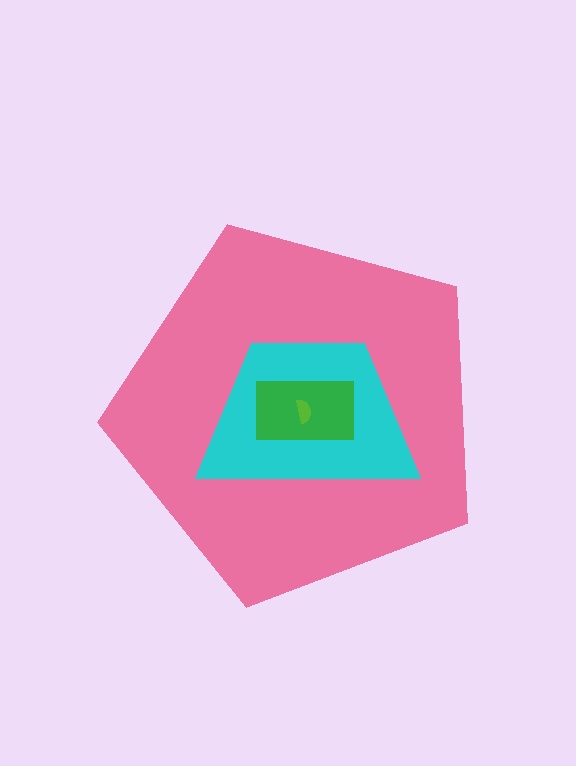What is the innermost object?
The lime semicircle.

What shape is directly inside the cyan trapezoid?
The green rectangle.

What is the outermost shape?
The pink pentagon.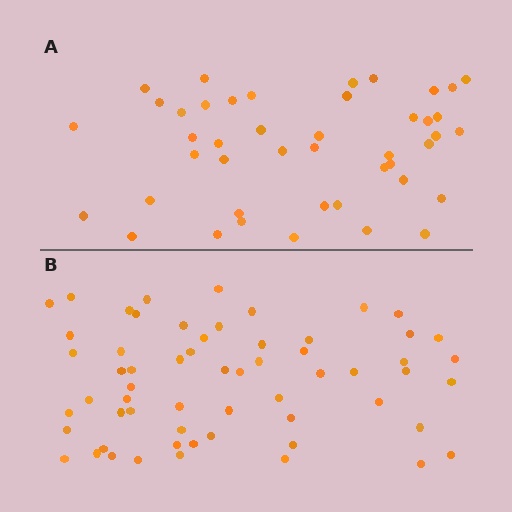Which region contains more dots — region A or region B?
Region B (the bottom region) has more dots.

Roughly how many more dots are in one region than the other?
Region B has approximately 15 more dots than region A.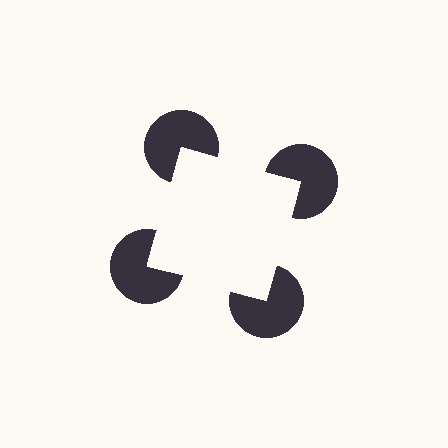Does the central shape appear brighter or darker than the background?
It typically appears slightly brighter than the background, even though no actual brightness change is drawn.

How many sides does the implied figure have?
4 sides.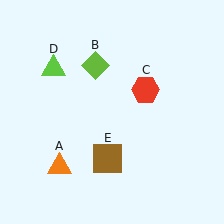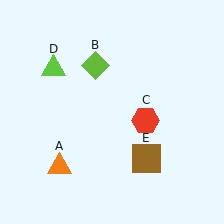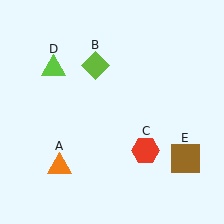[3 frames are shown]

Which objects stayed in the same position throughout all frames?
Orange triangle (object A) and lime diamond (object B) and lime triangle (object D) remained stationary.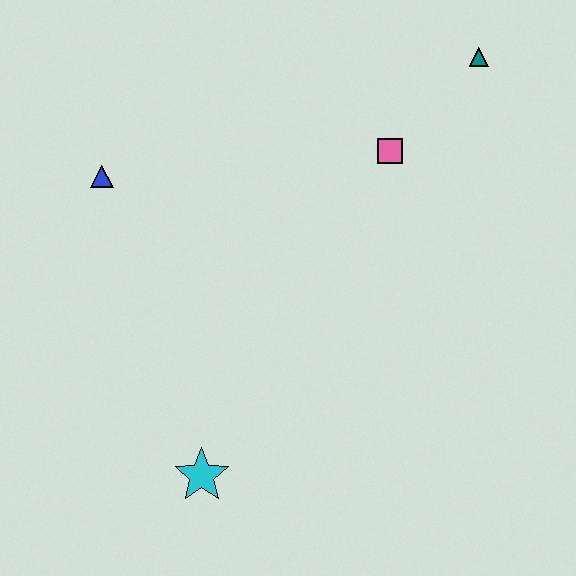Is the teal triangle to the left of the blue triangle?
No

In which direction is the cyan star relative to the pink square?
The cyan star is below the pink square.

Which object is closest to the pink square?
The teal triangle is closest to the pink square.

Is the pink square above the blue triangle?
Yes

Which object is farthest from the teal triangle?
The cyan star is farthest from the teal triangle.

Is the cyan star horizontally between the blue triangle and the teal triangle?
Yes